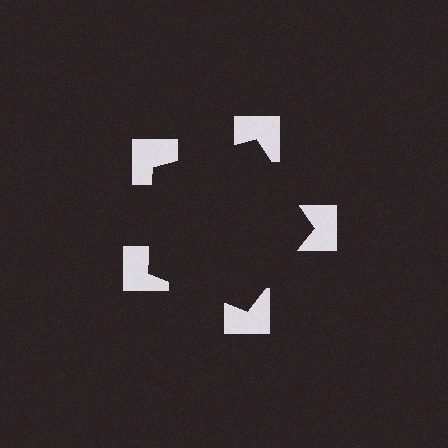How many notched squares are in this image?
There are 5 — one at each vertex of the illusory pentagon.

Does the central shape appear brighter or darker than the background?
It typically appears slightly darker than the background, even though no actual brightness change is drawn.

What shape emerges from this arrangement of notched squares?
An illusory pentagon — its edges are inferred from the aligned wedge cuts in the notched squares, not physically drawn.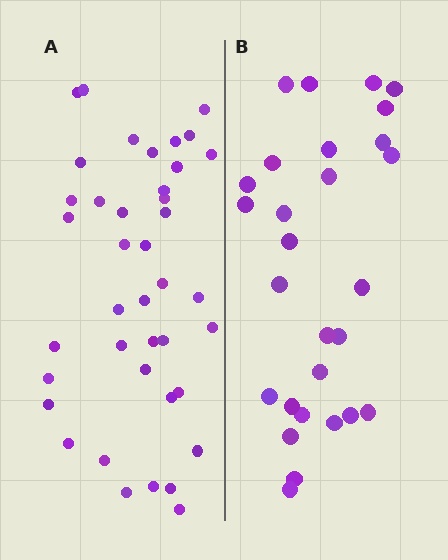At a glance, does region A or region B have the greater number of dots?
Region A (the left region) has more dots.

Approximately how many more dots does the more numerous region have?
Region A has roughly 12 or so more dots than region B.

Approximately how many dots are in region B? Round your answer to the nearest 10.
About 30 dots. (The exact count is 28, which rounds to 30.)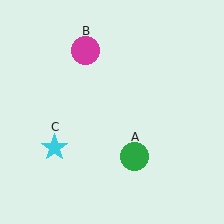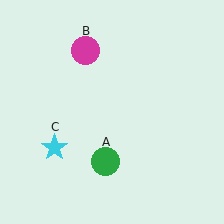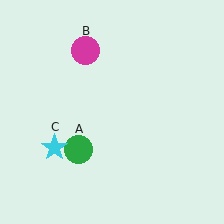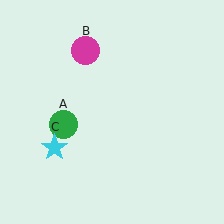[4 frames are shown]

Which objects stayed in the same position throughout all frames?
Magenta circle (object B) and cyan star (object C) remained stationary.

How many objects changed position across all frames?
1 object changed position: green circle (object A).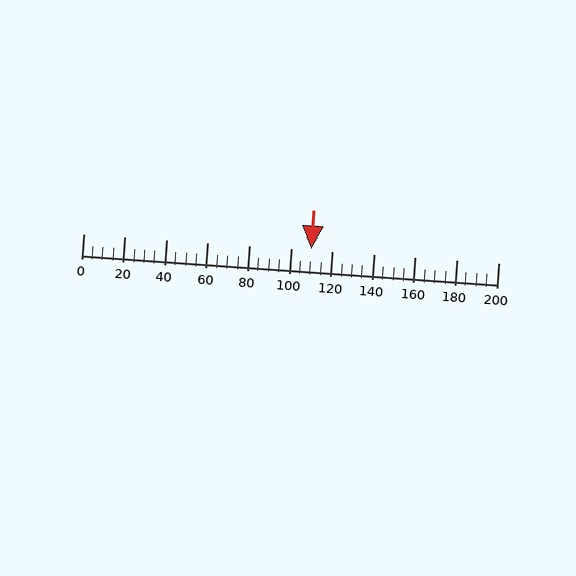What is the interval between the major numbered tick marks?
The major tick marks are spaced 20 units apart.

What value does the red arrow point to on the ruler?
The red arrow points to approximately 110.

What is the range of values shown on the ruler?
The ruler shows values from 0 to 200.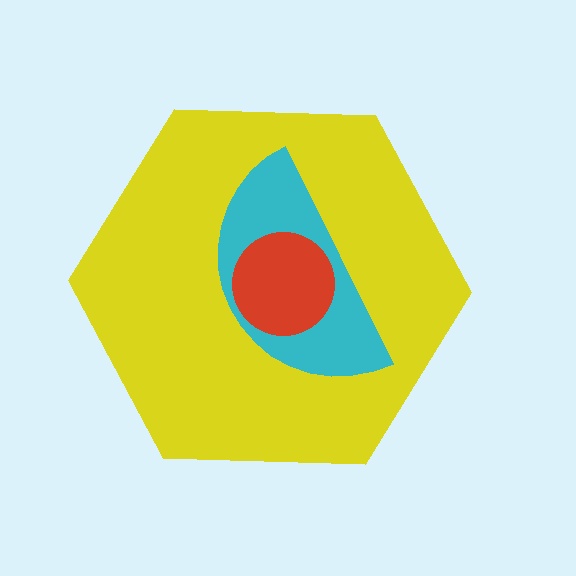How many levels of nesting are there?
3.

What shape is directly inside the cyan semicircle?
The red circle.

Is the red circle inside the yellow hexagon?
Yes.